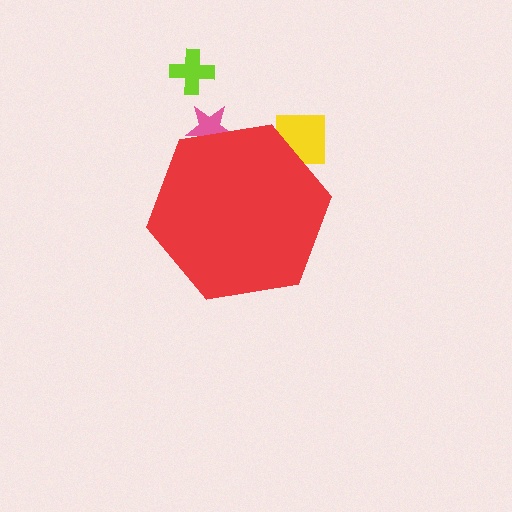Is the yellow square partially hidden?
Yes, the yellow square is partially hidden behind the red hexagon.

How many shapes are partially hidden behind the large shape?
2 shapes are partially hidden.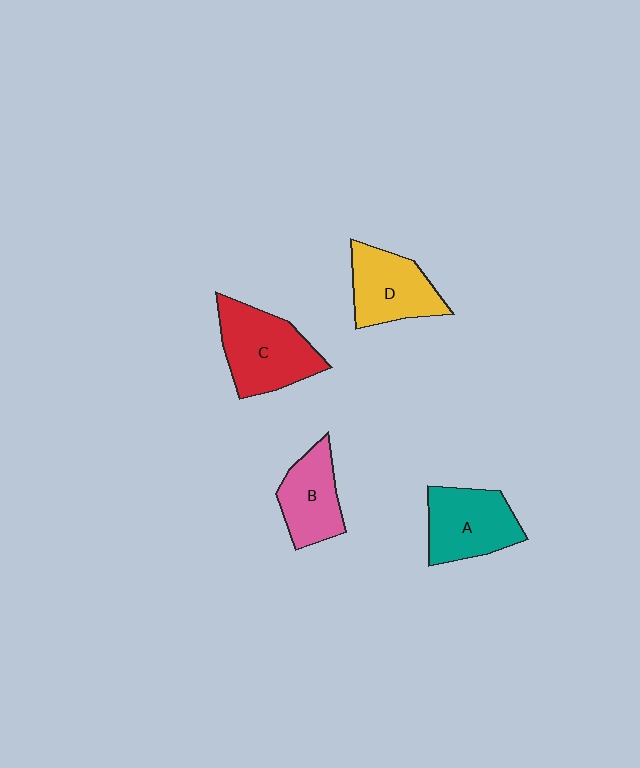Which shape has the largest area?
Shape C (red).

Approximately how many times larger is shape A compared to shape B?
Approximately 1.2 times.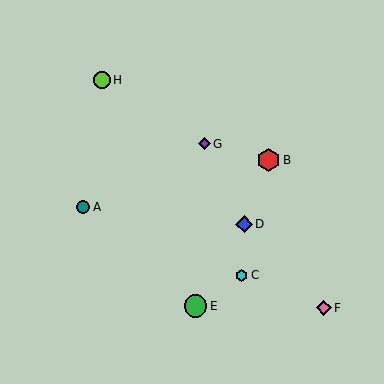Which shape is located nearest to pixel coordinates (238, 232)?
The blue diamond (labeled D) at (244, 224) is nearest to that location.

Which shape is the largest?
The red hexagon (labeled B) is the largest.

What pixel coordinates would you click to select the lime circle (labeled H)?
Click at (102, 80) to select the lime circle H.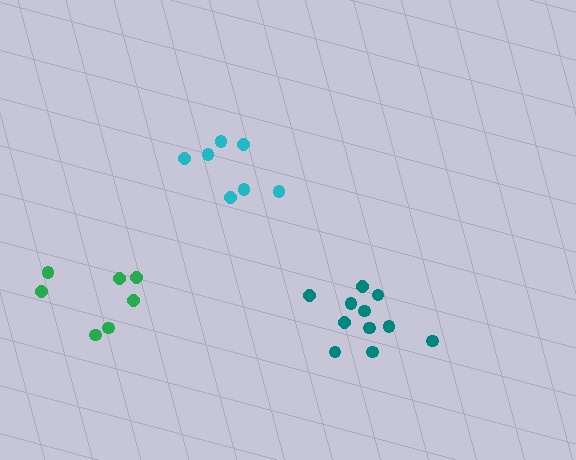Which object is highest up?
The cyan cluster is topmost.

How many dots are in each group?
Group 1: 7 dots, Group 2: 11 dots, Group 3: 7 dots (25 total).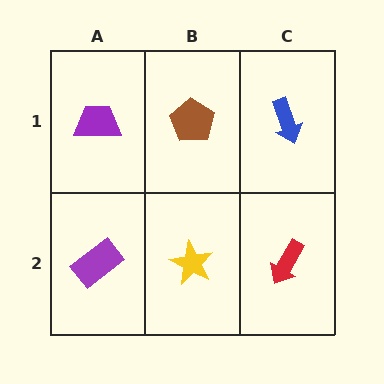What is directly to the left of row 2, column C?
A yellow star.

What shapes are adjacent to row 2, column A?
A purple trapezoid (row 1, column A), a yellow star (row 2, column B).